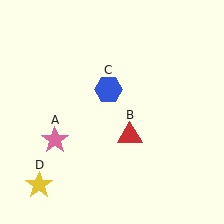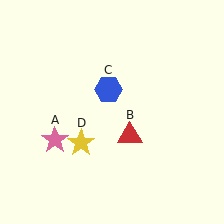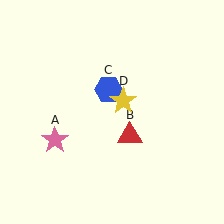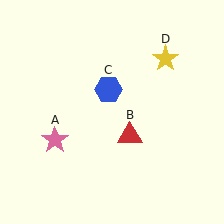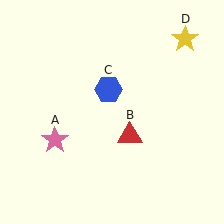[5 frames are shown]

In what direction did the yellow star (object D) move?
The yellow star (object D) moved up and to the right.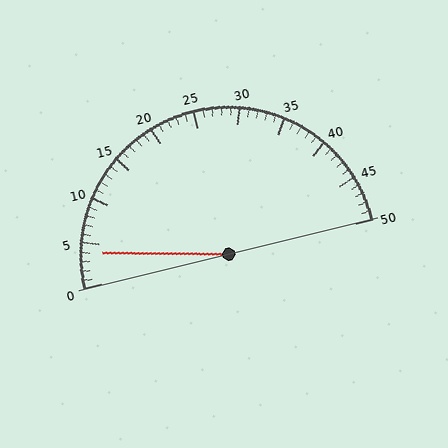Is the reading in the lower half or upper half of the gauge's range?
The reading is in the lower half of the range (0 to 50).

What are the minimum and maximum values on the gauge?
The gauge ranges from 0 to 50.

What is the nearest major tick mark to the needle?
The nearest major tick mark is 5.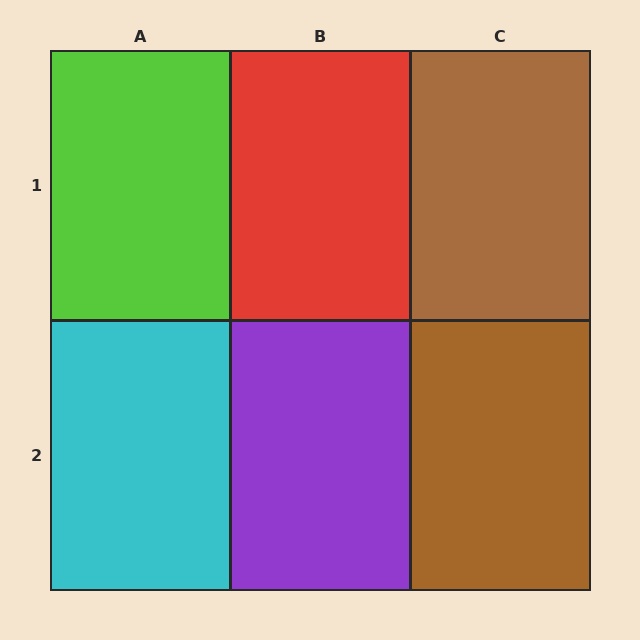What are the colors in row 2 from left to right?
Cyan, purple, brown.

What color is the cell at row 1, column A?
Lime.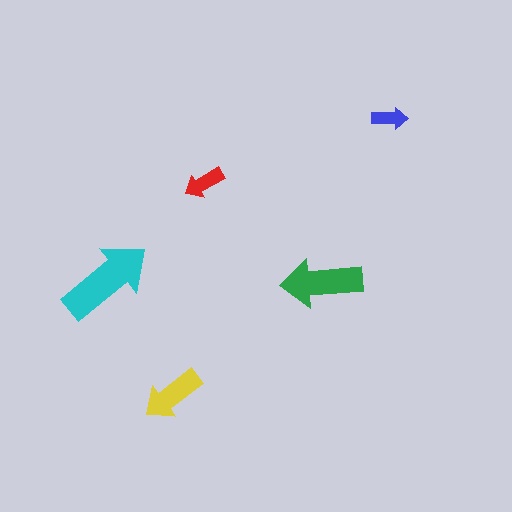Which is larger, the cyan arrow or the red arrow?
The cyan one.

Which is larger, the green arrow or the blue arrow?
The green one.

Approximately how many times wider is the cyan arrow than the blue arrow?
About 2.5 times wider.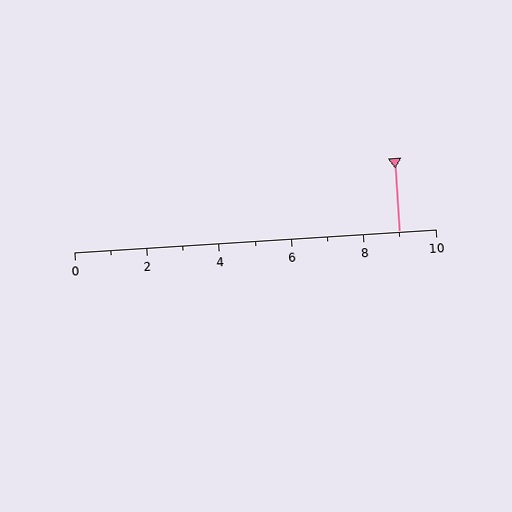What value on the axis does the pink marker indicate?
The marker indicates approximately 9.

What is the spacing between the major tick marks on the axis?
The major ticks are spaced 2 apart.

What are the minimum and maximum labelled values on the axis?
The axis runs from 0 to 10.